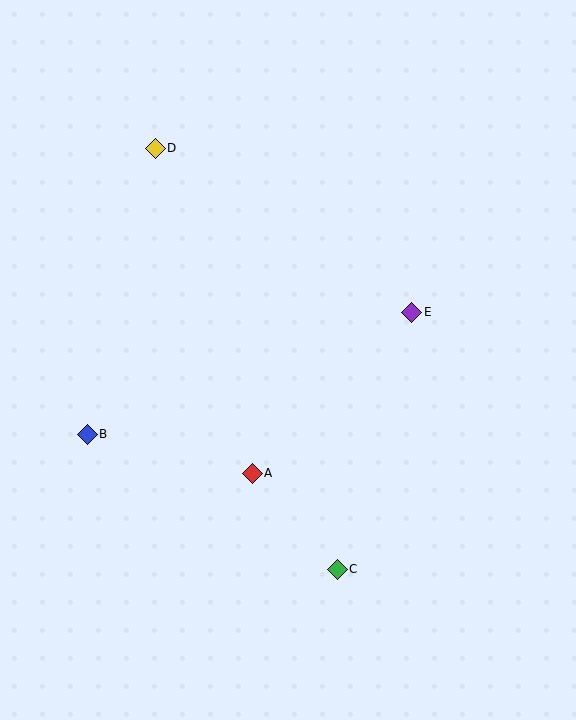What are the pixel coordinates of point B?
Point B is at (87, 434).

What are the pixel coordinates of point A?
Point A is at (252, 473).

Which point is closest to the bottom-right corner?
Point C is closest to the bottom-right corner.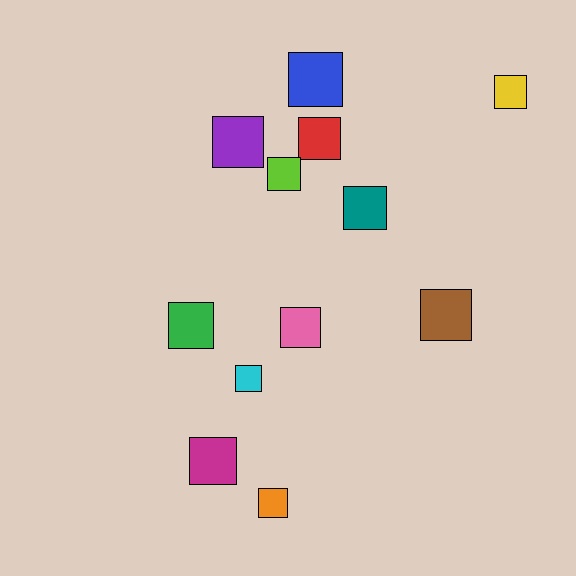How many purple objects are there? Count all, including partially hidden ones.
There is 1 purple object.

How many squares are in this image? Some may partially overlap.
There are 12 squares.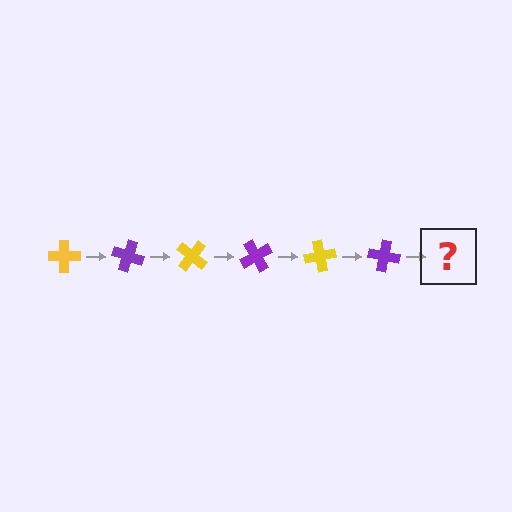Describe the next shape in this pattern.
It should be a yellow cross, rotated 120 degrees from the start.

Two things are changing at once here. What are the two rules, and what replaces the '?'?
The two rules are that it rotates 20 degrees each step and the color cycles through yellow and purple. The '?' should be a yellow cross, rotated 120 degrees from the start.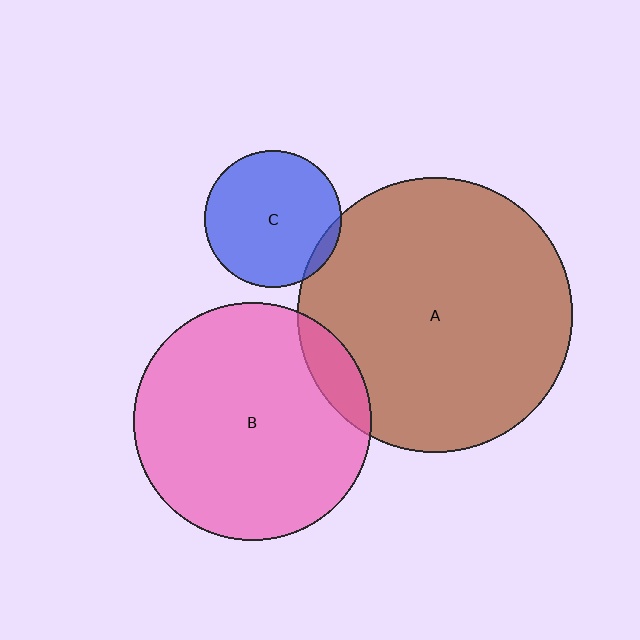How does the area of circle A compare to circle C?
Approximately 4.1 times.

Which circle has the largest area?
Circle A (brown).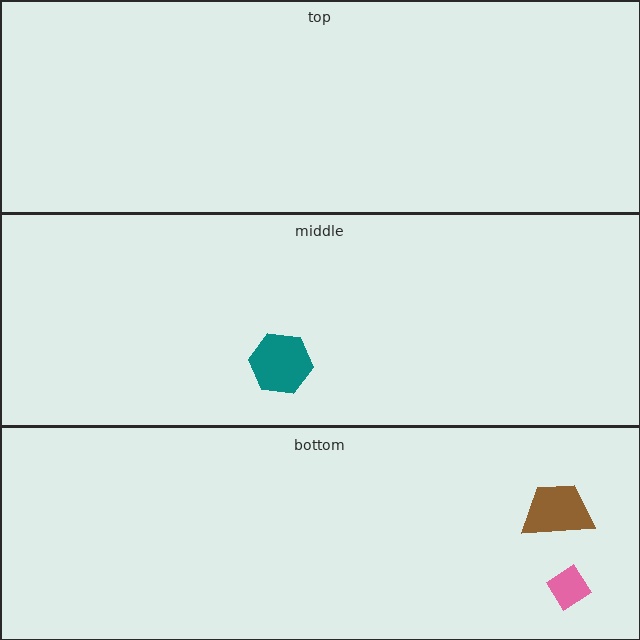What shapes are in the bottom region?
The pink diamond, the brown trapezoid.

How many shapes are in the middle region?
1.